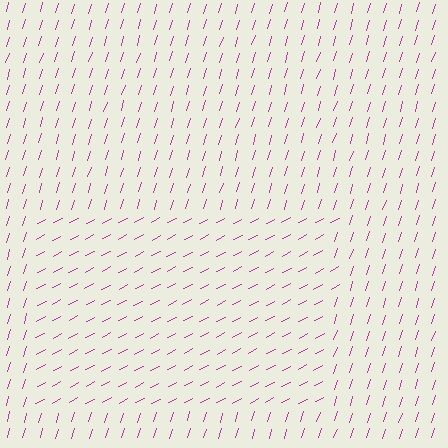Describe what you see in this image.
The image is filled with small magenta line segments. A rectangle region in the image has lines oriented differently from the surrounding lines, creating a visible texture boundary.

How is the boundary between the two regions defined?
The boundary is defined purely by a change in line orientation (approximately 45 degrees difference). All lines are the same color and thickness.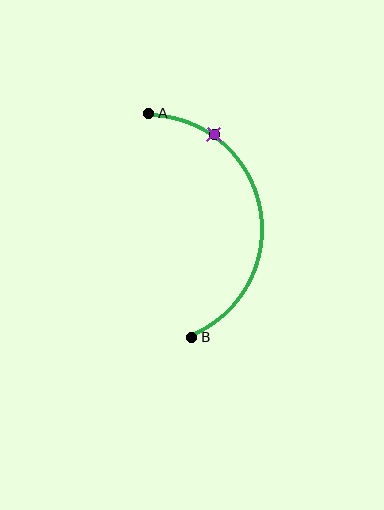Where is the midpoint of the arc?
The arc midpoint is the point on the curve farthest from the straight line joining A and B. It sits to the right of that line.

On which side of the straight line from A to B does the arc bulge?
The arc bulges to the right of the straight line connecting A and B.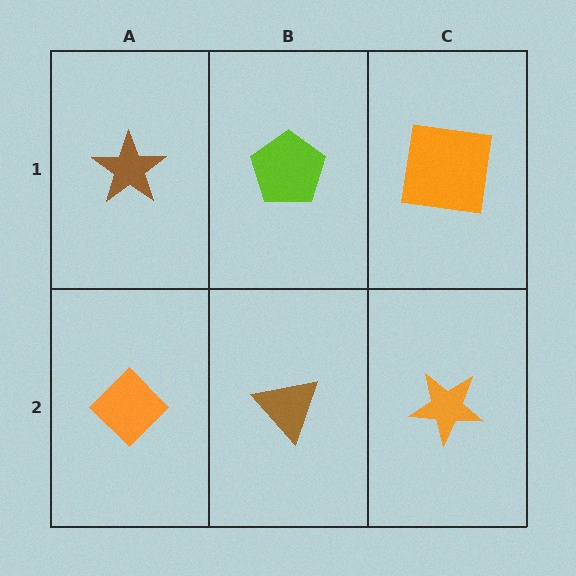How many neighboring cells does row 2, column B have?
3.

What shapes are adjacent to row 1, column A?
An orange diamond (row 2, column A), a lime pentagon (row 1, column B).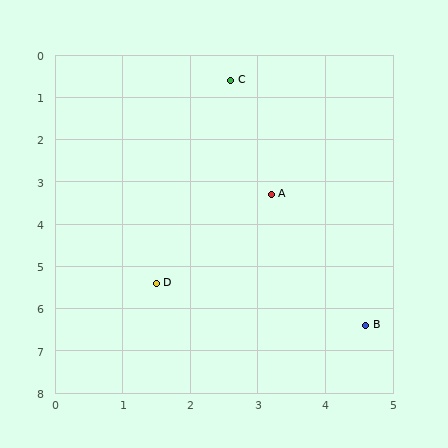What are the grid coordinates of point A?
Point A is at approximately (3.2, 3.3).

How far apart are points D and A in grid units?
Points D and A are about 2.7 grid units apart.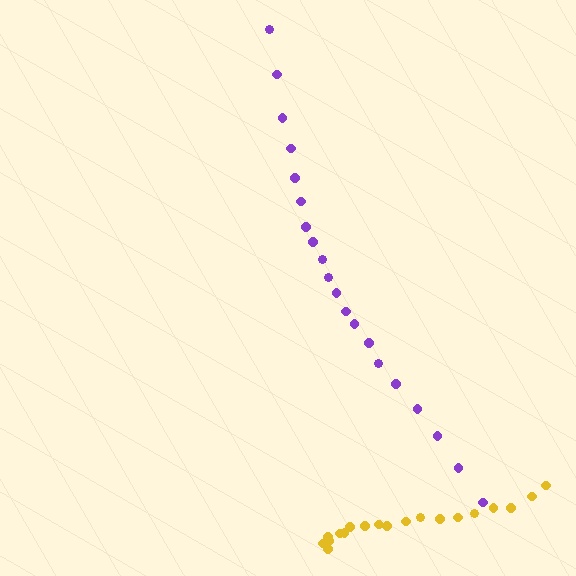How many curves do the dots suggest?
There are 2 distinct paths.